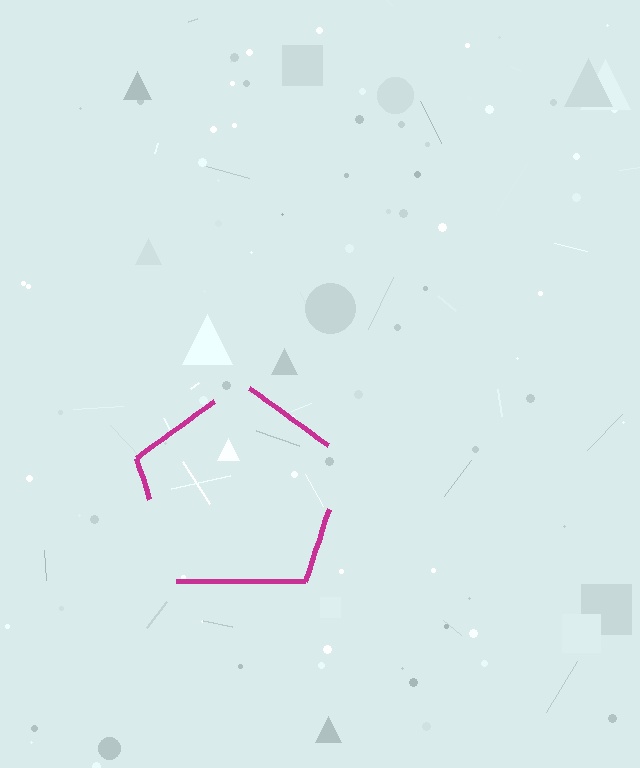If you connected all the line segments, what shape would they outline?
They would outline a pentagon.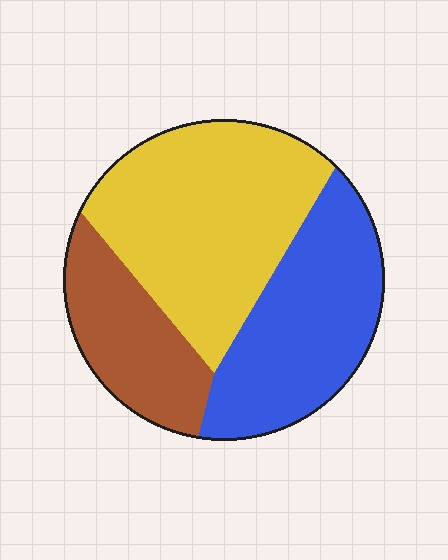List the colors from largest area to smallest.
From largest to smallest: yellow, blue, brown.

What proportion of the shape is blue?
Blue takes up between a quarter and a half of the shape.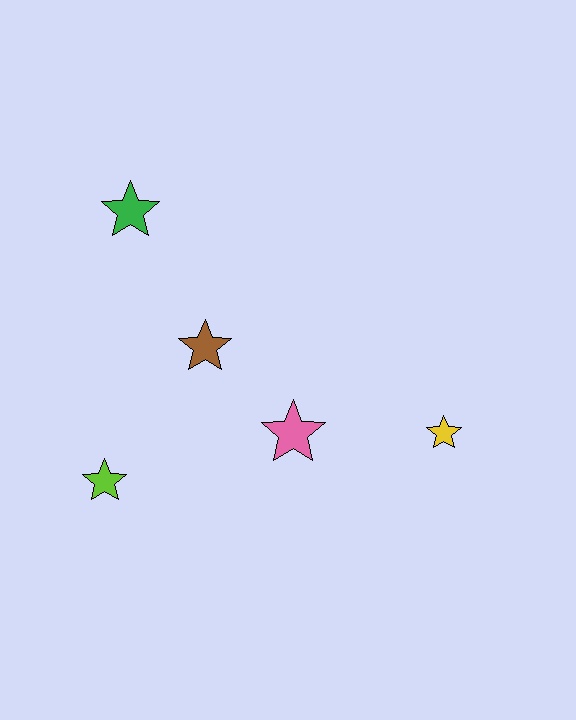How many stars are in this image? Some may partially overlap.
There are 5 stars.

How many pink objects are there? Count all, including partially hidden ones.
There is 1 pink object.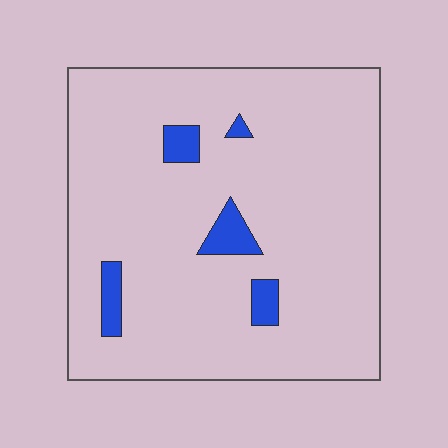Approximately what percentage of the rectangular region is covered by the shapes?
Approximately 5%.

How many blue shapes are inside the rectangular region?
5.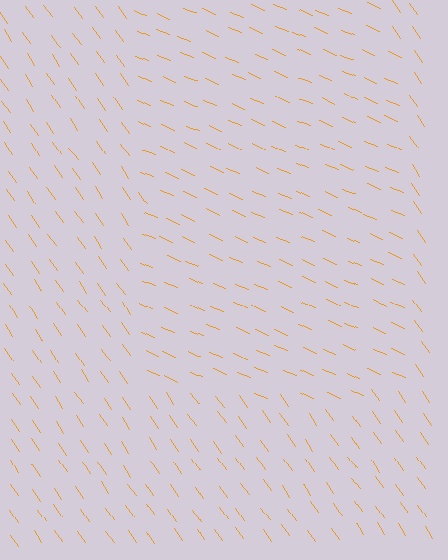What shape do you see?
I see a rectangle.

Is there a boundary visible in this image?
Yes, there is a texture boundary formed by a change in line orientation.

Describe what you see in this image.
The image is filled with small orange line segments. A rectangle region in the image has lines oriented differently from the surrounding lines, creating a visible texture boundary.